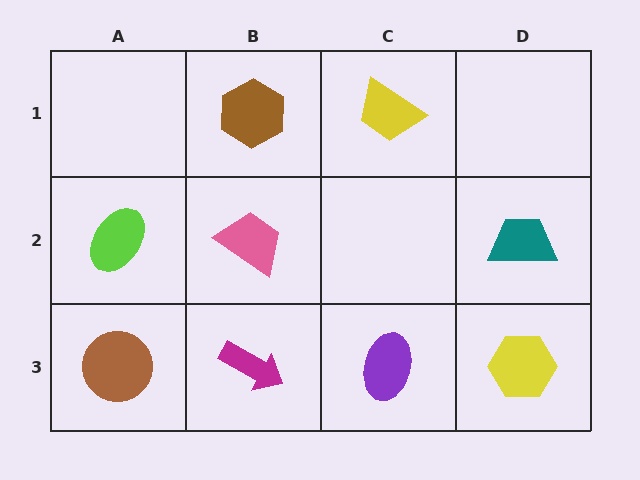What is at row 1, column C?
A yellow trapezoid.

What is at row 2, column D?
A teal trapezoid.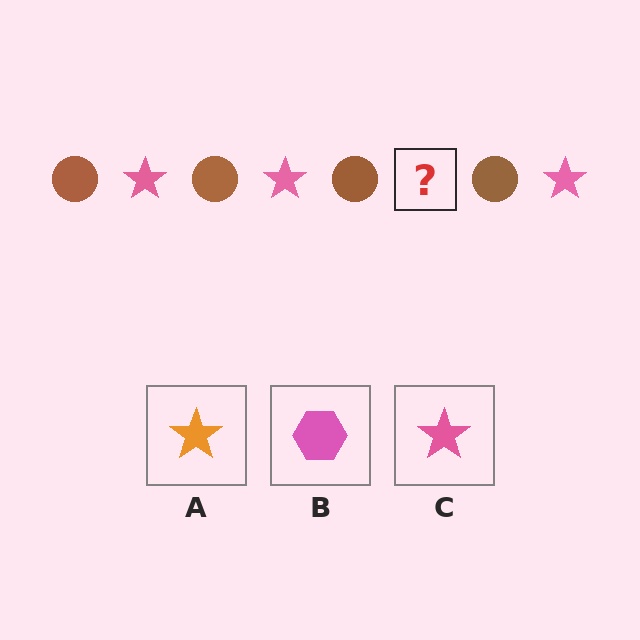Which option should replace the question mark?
Option C.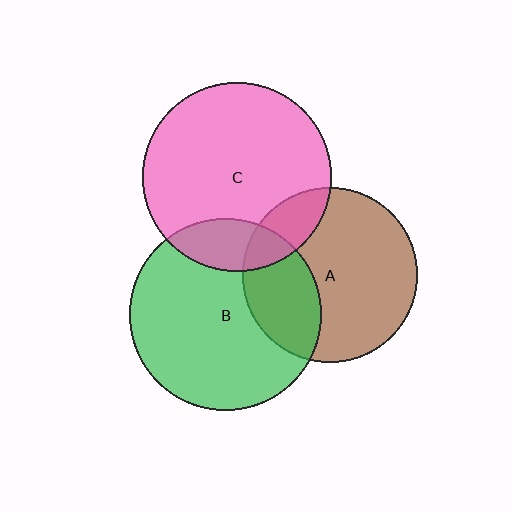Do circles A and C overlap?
Yes.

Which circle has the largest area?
Circle B (green).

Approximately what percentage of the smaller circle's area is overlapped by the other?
Approximately 15%.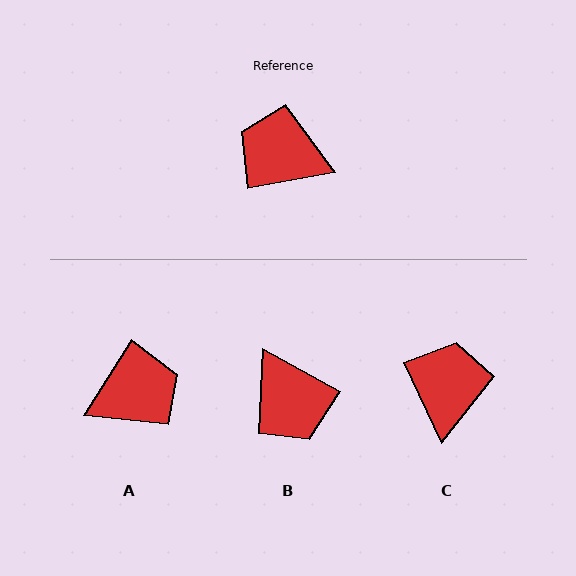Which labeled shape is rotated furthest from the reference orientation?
B, about 141 degrees away.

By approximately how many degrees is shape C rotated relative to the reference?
Approximately 75 degrees clockwise.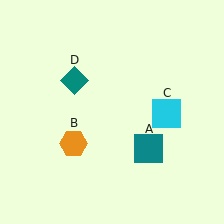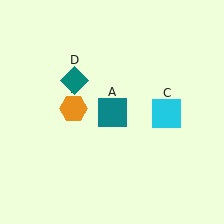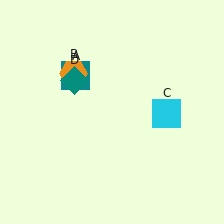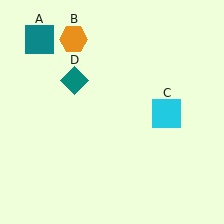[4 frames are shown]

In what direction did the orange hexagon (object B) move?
The orange hexagon (object B) moved up.